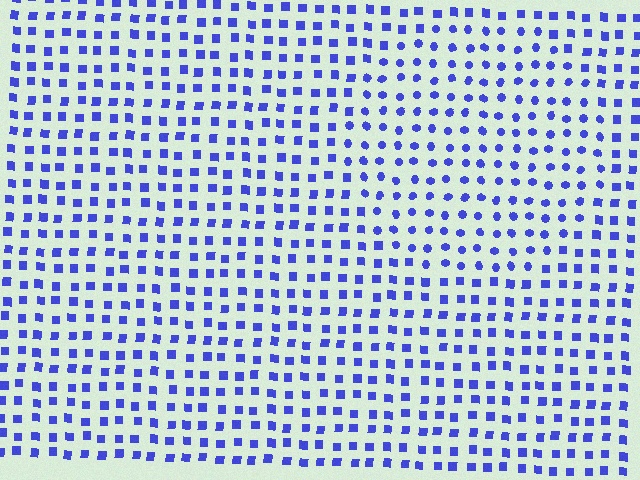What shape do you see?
I see a circle.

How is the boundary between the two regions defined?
The boundary is defined by a change in element shape: circles inside vs. squares outside. All elements share the same color and spacing.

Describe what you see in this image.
The image is filled with small blue elements arranged in a uniform grid. A circle-shaped region contains circles, while the surrounding area contains squares. The boundary is defined purely by the change in element shape.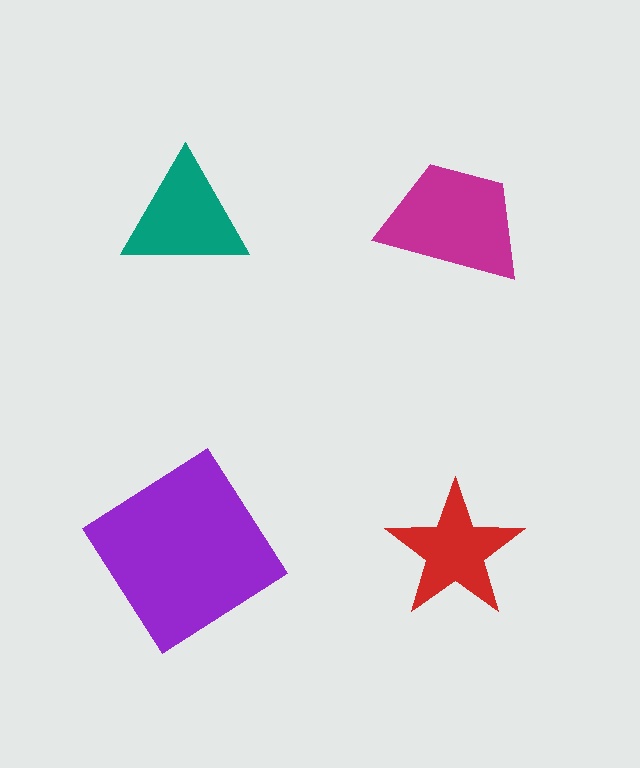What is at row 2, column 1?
A purple diamond.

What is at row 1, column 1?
A teal triangle.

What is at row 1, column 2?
A magenta trapezoid.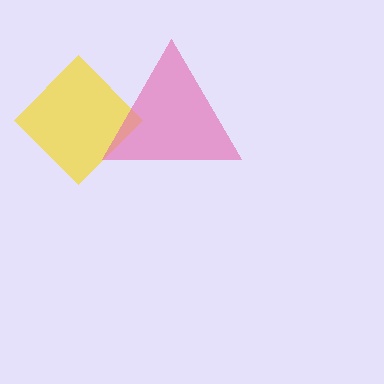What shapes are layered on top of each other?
The layered shapes are: a yellow diamond, a pink triangle.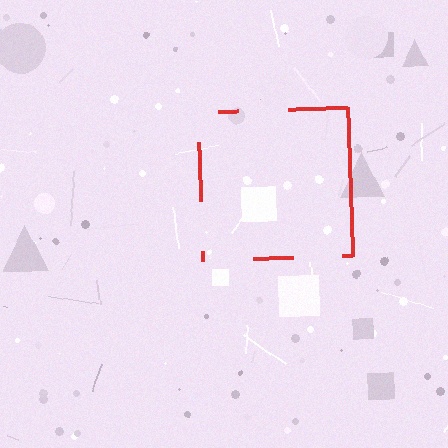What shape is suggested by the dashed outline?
The dashed outline suggests a square.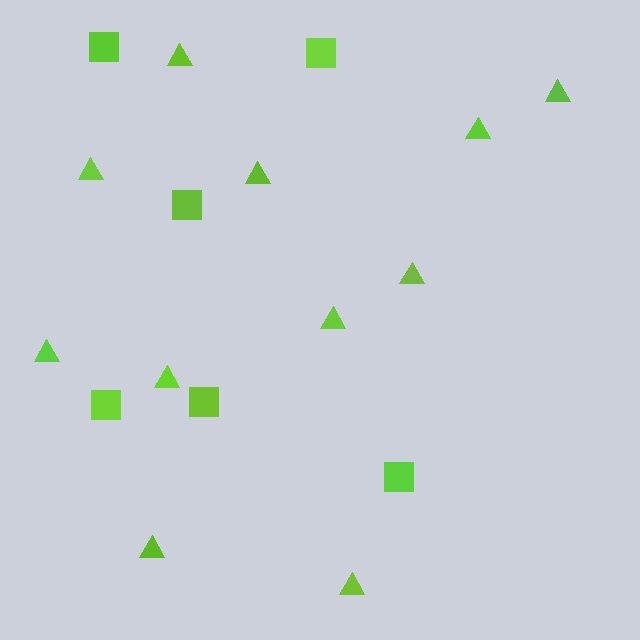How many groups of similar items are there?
There are 2 groups: one group of squares (6) and one group of triangles (11).